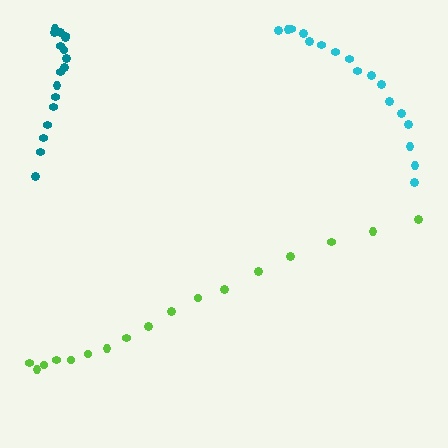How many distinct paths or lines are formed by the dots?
There are 3 distinct paths.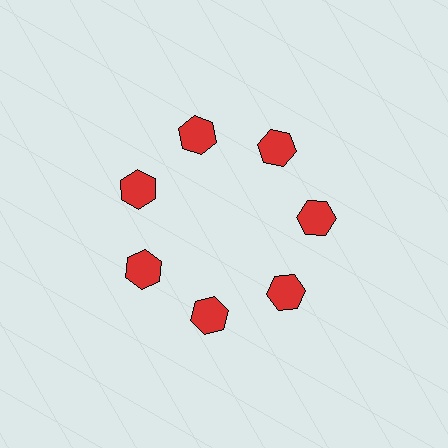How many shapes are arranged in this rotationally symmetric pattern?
There are 7 shapes, arranged in 7 groups of 1.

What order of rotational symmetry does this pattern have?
This pattern has 7-fold rotational symmetry.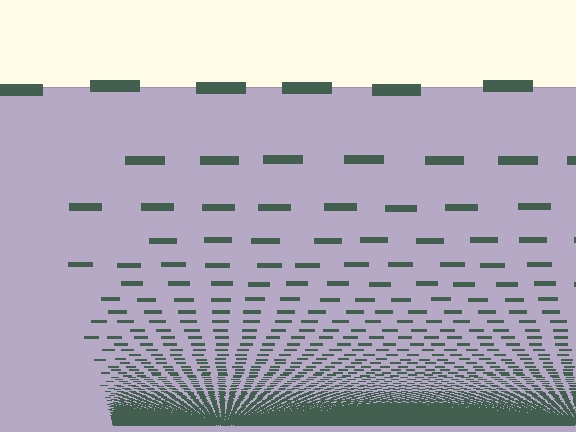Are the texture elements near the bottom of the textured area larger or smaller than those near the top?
Smaller. The gradient is inverted — elements near the bottom are smaller and denser.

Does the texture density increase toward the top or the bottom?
Density increases toward the bottom.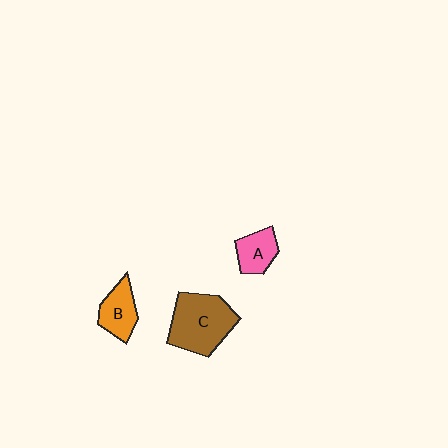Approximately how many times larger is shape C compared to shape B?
Approximately 1.9 times.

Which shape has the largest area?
Shape C (brown).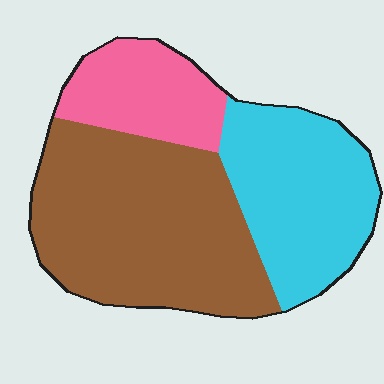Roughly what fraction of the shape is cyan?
Cyan covers around 30% of the shape.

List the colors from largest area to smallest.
From largest to smallest: brown, cyan, pink.